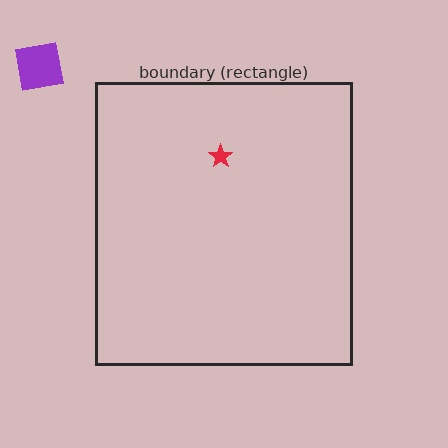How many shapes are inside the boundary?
1 inside, 1 outside.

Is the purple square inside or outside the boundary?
Outside.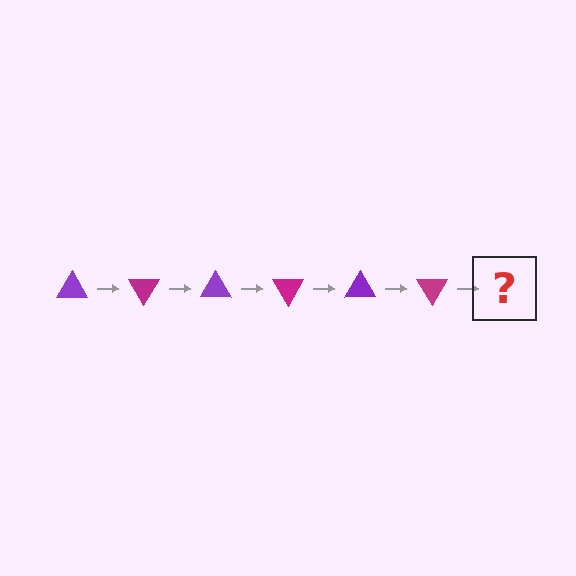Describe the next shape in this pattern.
It should be a purple triangle, rotated 360 degrees from the start.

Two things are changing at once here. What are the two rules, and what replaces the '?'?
The two rules are that it rotates 60 degrees each step and the color cycles through purple and magenta. The '?' should be a purple triangle, rotated 360 degrees from the start.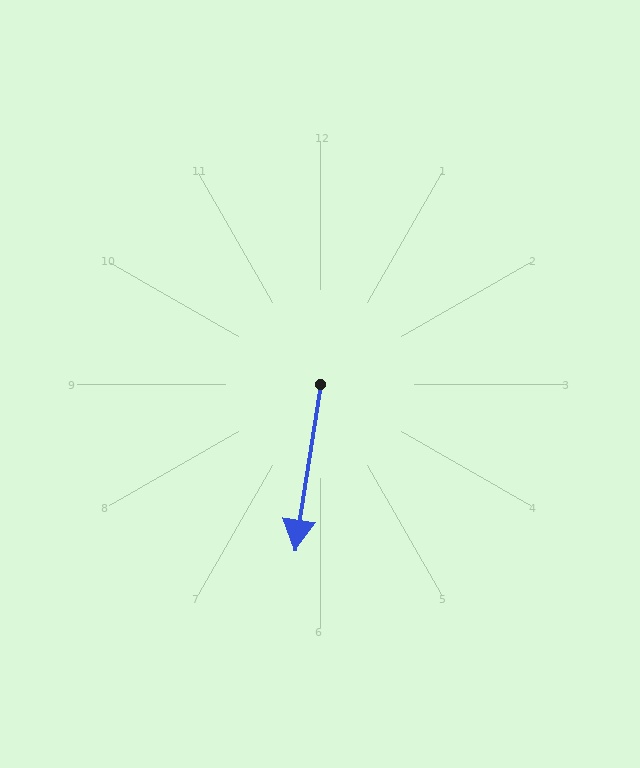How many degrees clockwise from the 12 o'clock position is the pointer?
Approximately 189 degrees.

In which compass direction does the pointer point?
South.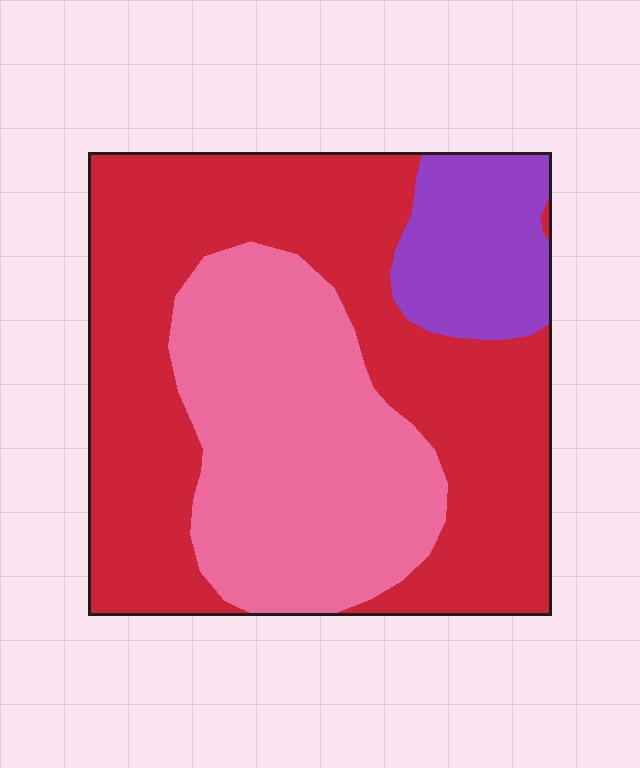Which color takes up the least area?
Purple, at roughly 10%.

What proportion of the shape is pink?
Pink takes up about one third (1/3) of the shape.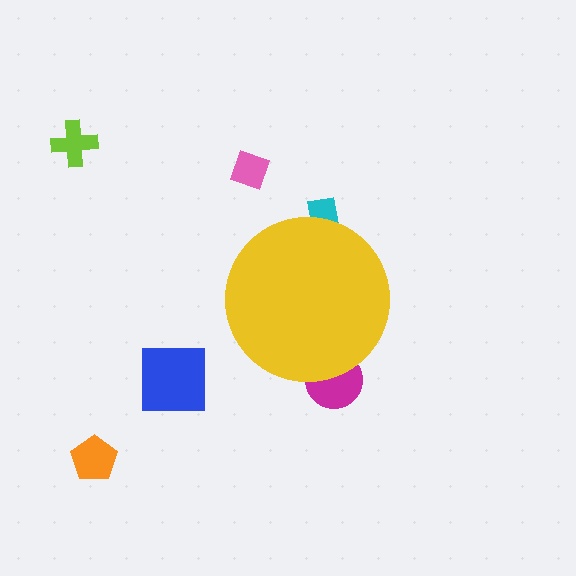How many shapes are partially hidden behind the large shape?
2 shapes are partially hidden.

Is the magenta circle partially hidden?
Yes, the magenta circle is partially hidden behind the yellow circle.